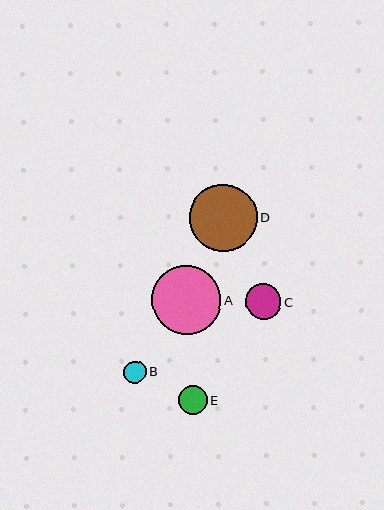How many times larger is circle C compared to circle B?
Circle C is approximately 1.6 times the size of circle B.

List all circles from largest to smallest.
From largest to smallest: A, D, C, E, B.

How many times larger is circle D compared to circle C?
Circle D is approximately 1.9 times the size of circle C.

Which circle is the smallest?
Circle B is the smallest with a size of approximately 22 pixels.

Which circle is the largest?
Circle A is the largest with a size of approximately 69 pixels.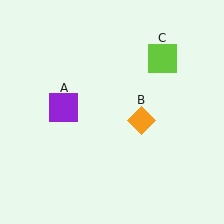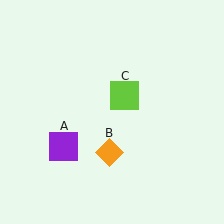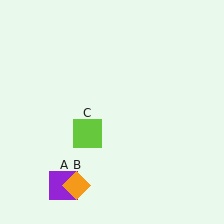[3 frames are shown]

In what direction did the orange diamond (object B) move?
The orange diamond (object B) moved down and to the left.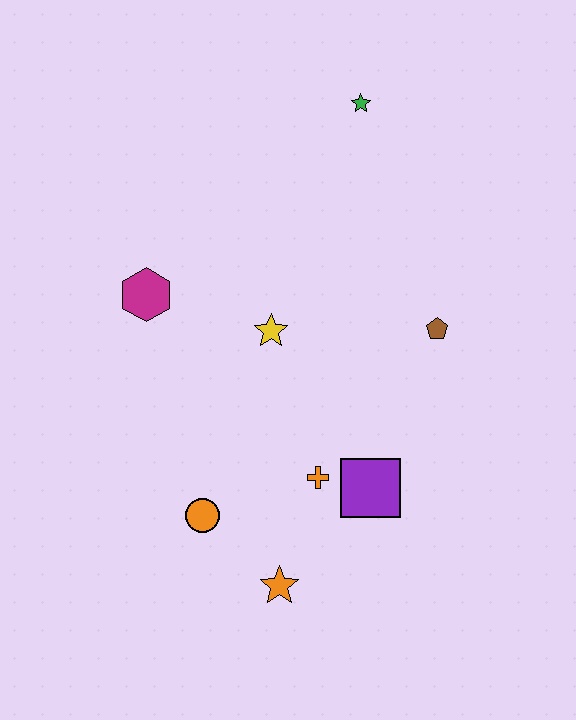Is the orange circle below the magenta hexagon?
Yes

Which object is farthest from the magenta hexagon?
The orange star is farthest from the magenta hexagon.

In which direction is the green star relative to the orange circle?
The green star is above the orange circle.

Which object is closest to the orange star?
The orange circle is closest to the orange star.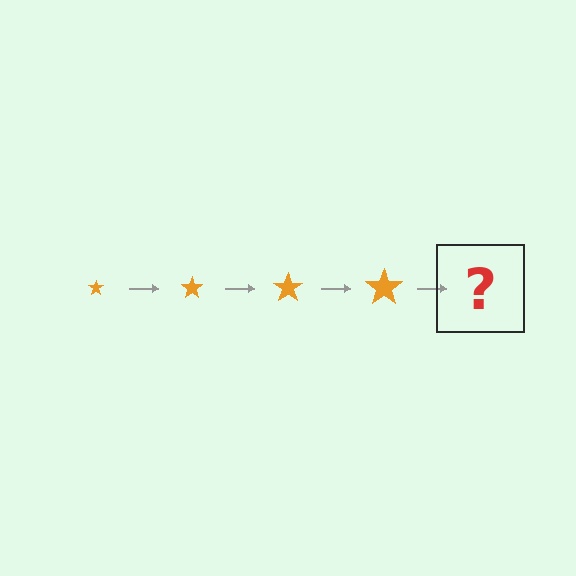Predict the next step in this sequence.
The next step is an orange star, larger than the previous one.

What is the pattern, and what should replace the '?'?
The pattern is that the star gets progressively larger each step. The '?' should be an orange star, larger than the previous one.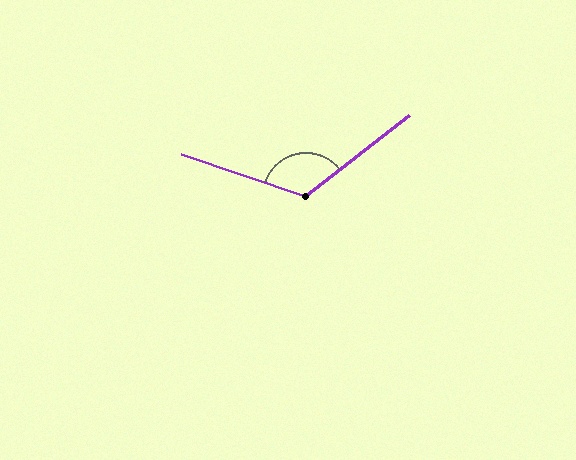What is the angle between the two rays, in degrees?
Approximately 123 degrees.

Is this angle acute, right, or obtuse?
It is obtuse.